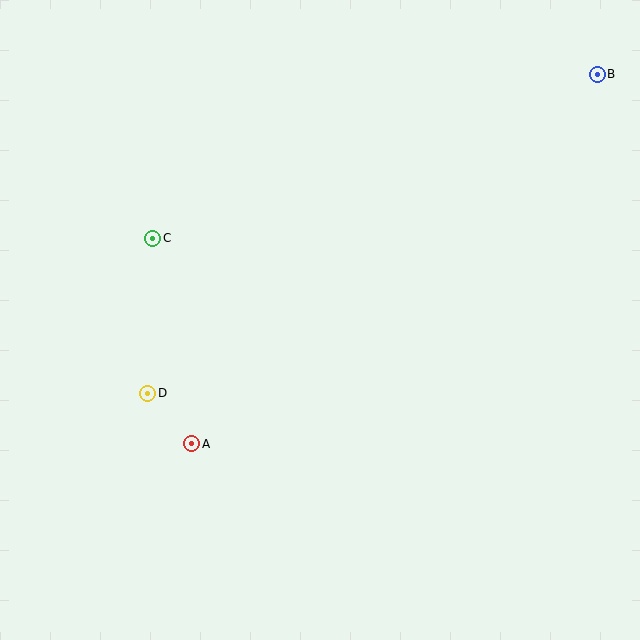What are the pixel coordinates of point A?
Point A is at (192, 444).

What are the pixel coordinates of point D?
Point D is at (148, 393).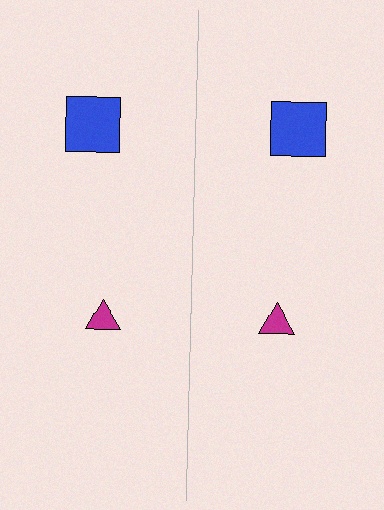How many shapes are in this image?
There are 4 shapes in this image.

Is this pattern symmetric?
Yes, this pattern has bilateral (reflection) symmetry.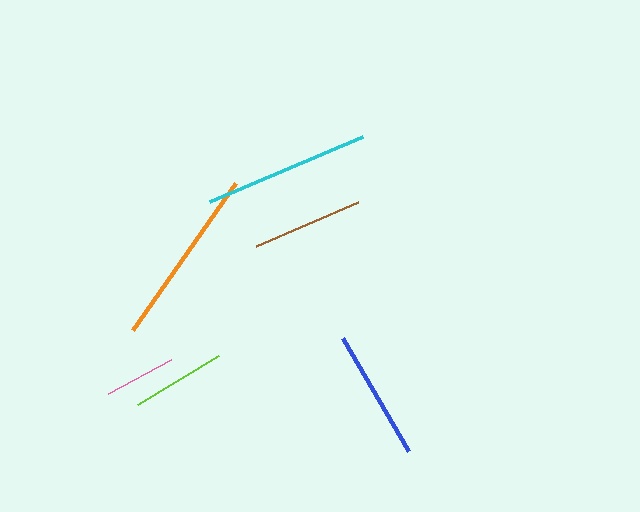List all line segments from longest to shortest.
From longest to shortest: orange, cyan, blue, brown, lime, pink.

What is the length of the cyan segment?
The cyan segment is approximately 166 pixels long.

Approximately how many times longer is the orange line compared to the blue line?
The orange line is approximately 1.4 times the length of the blue line.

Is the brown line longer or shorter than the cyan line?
The cyan line is longer than the brown line.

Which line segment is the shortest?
The pink line is the shortest at approximately 72 pixels.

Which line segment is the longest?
The orange line is the longest at approximately 180 pixels.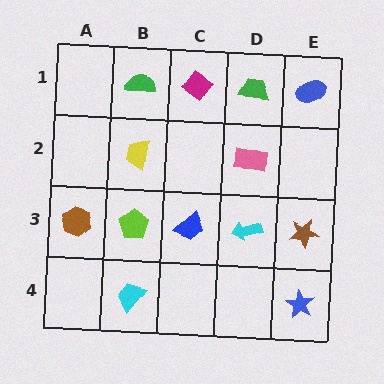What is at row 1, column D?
A green trapezoid.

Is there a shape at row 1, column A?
No, that cell is empty.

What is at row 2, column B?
A yellow trapezoid.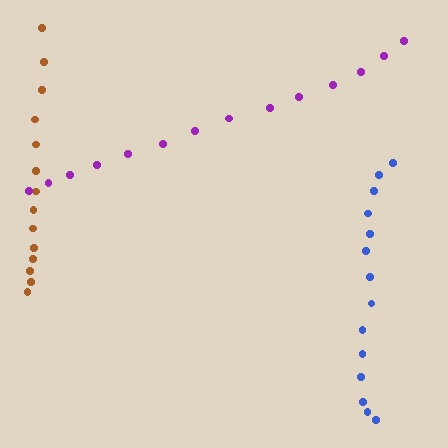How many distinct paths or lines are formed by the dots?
There are 3 distinct paths.